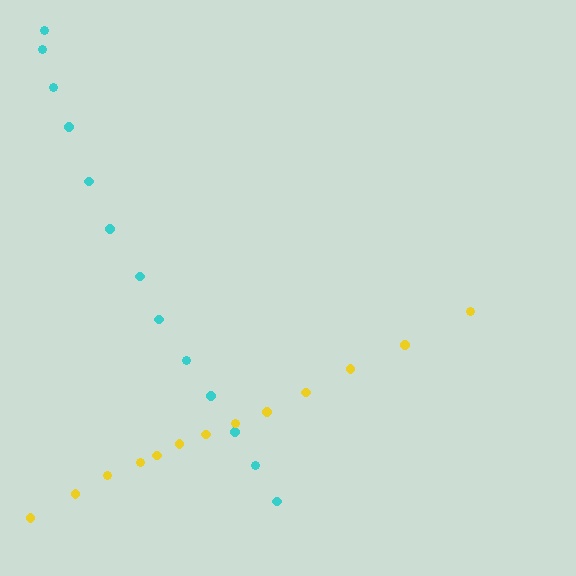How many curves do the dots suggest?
There are 2 distinct paths.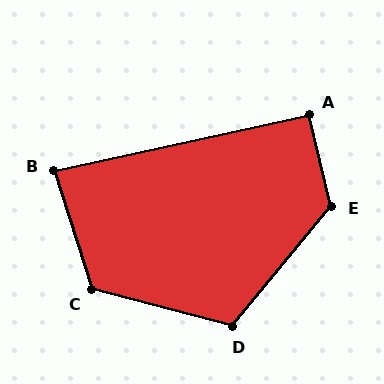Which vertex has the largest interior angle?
E, at approximately 127 degrees.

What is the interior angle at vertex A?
Approximately 92 degrees (approximately right).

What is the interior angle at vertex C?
Approximately 122 degrees (obtuse).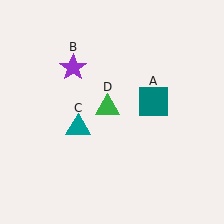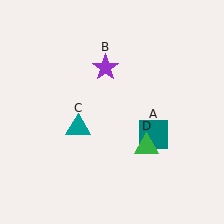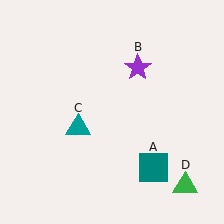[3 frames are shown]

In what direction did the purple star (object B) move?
The purple star (object B) moved right.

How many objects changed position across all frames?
3 objects changed position: teal square (object A), purple star (object B), green triangle (object D).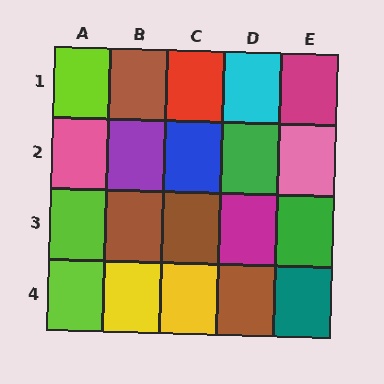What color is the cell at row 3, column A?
Lime.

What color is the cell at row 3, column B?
Brown.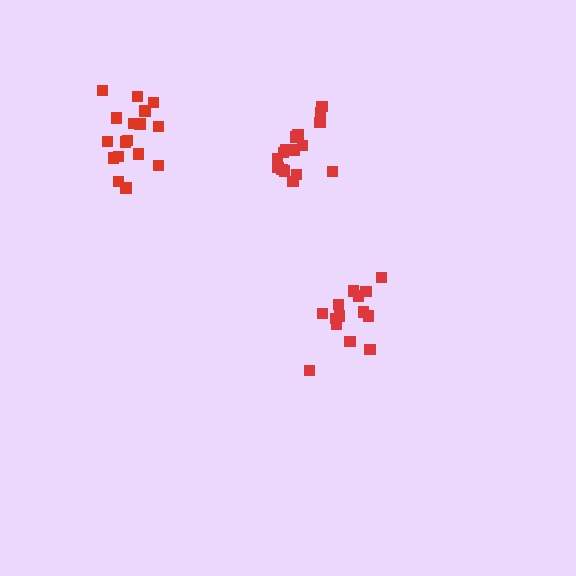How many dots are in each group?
Group 1: 16 dots, Group 2: 17 dots, Group 3: 14 dots (47 total).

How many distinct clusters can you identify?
There are 3 distinct clusters.